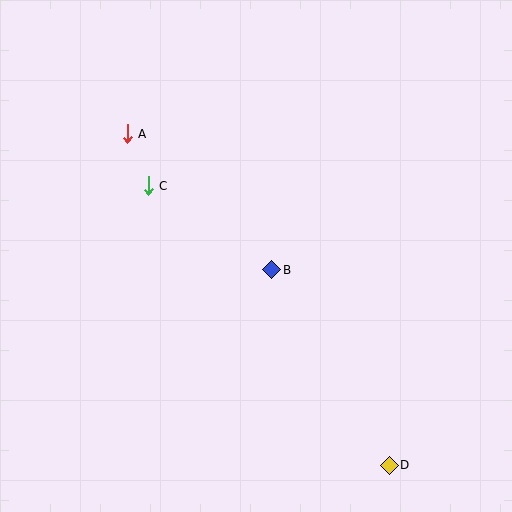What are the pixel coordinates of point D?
Point D is at (389, 465).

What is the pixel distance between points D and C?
The distance between D and C is 369 pixels.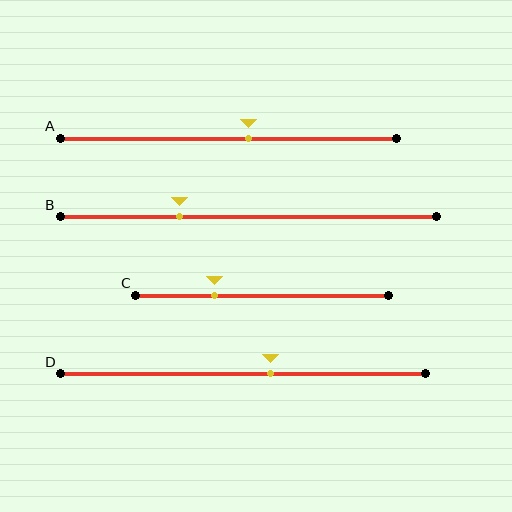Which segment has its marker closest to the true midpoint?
Segment A has its marker closest to the true midpoint.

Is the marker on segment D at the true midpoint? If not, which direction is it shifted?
No, the marker on segment D is shifted to the right by about 8% of the segment length.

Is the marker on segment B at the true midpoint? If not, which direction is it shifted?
No, the marker on segment B is shifted to the left by about 18% of the segment length.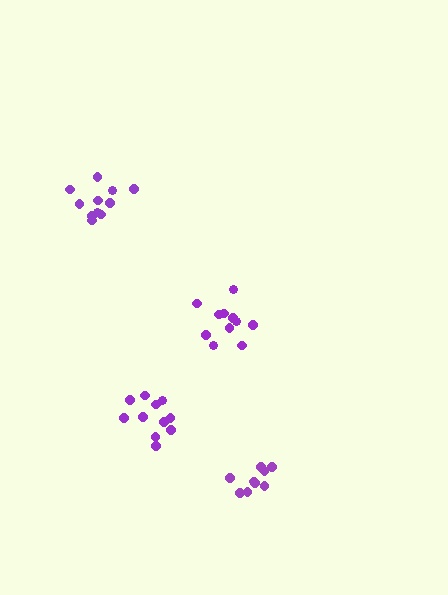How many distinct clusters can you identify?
There are 4 distinct clusters.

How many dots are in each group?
Group 1: 11 dots, Group 2: 11 dots, Group 3: 9 dots, Group 4: 11 dots (42 total).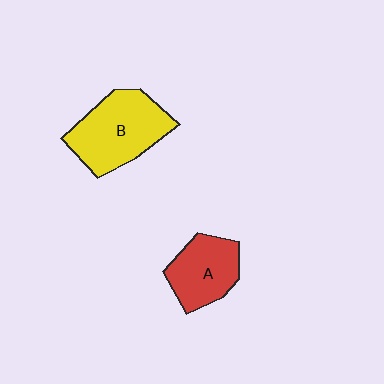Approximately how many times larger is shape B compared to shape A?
Approximately 1.4 times.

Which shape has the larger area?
Shape B (yellow).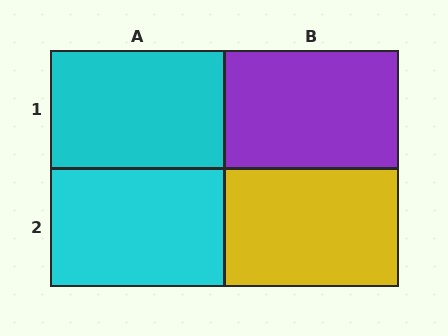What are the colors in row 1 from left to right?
Cyan, purple.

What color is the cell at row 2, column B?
Yellow.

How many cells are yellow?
1 cell is yellow.